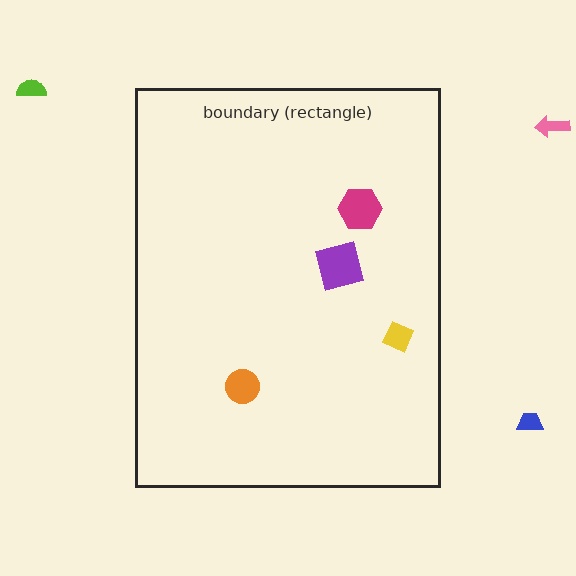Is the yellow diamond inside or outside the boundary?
Inside.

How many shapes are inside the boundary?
4 inside, 3 outside.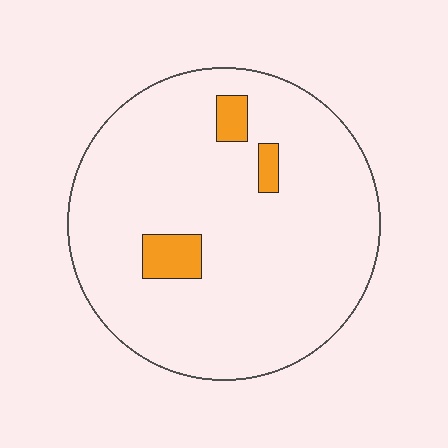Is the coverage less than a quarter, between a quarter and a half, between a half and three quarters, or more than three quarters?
Less than a quarter.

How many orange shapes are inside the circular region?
3.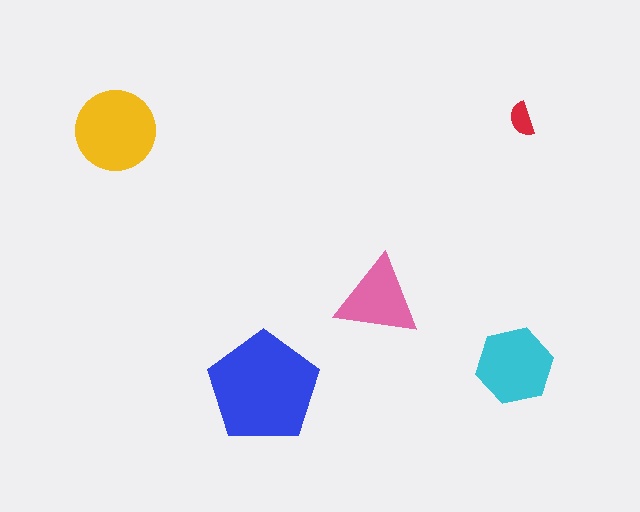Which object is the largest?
The blue pentagon.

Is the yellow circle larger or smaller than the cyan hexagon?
Larger.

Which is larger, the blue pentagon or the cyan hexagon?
The blue pentagon.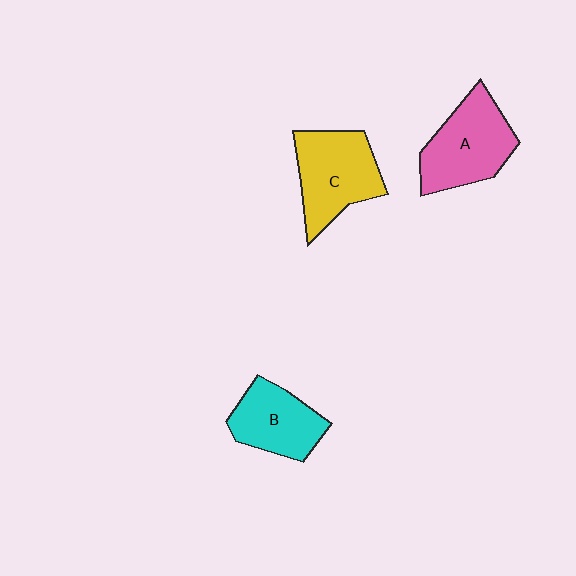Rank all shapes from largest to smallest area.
From largest to smallest: C (yellow), A (pink), B (cyan).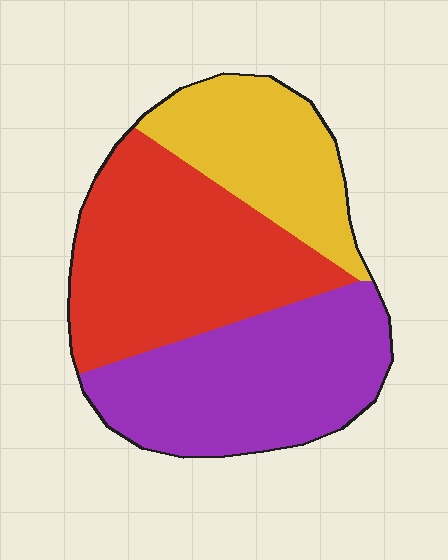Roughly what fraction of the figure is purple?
Purple takes up about three eighths (3/8) of the figure.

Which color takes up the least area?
Yellow, at roughly 25%.